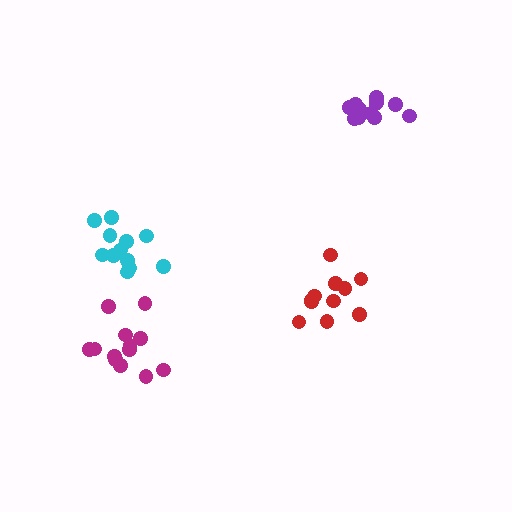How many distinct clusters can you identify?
There are 4 distinct clusters.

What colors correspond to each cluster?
The clusters are colored: cyan, red, purple, magenta.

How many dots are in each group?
Group 1: 12 dots, Group 2: 11 dots, Group 3: 12 dots, Group 4: 13 dots (48 total).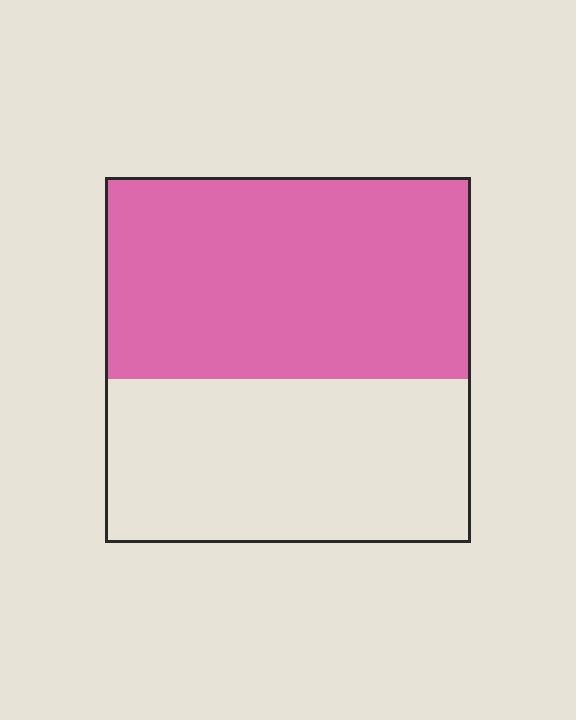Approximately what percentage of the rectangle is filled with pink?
Approximately 55%.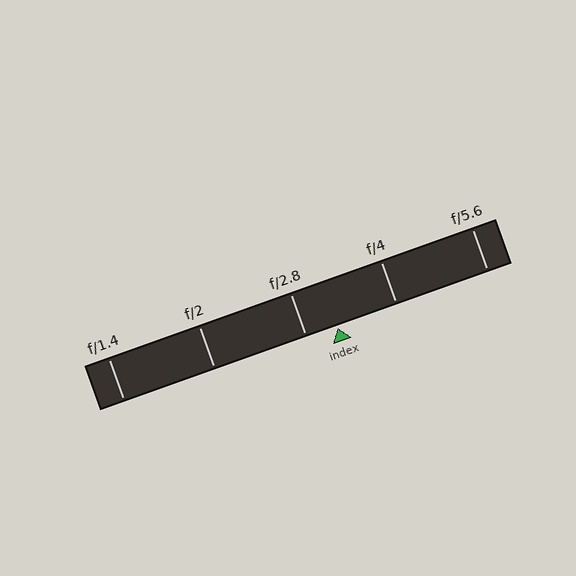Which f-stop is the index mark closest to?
The index mark is closest to f/2.8.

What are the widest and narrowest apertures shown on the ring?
The widest aperture shown is f/1.4 and the narrowest is f/5.6.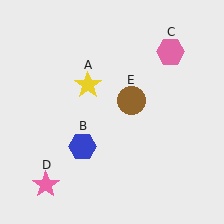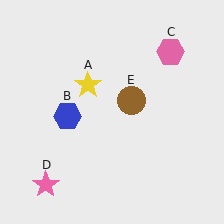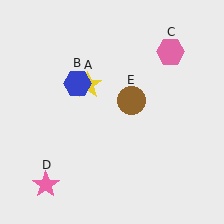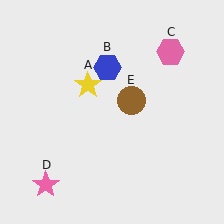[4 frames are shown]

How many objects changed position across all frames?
1 object changed position: blue hexagon (object B).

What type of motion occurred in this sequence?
The blue hexagon (object B) rotated clockwise around the center of the scene.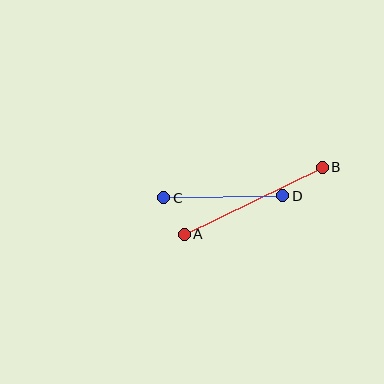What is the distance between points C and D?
The distance is approximately 119 pixels.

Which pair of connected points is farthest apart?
Points A and B are farthest apart.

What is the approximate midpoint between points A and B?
The midpoint is at approximately (253, 201) pixels.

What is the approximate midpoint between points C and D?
The midpoint is at approximately (223, 197) pixels.